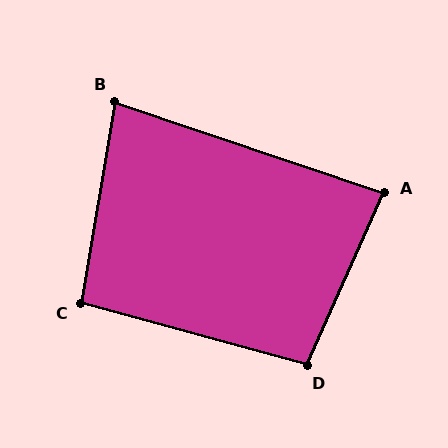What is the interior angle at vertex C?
Approximately 96 degrees (obtuse).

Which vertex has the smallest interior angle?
B, at approximately 81 degrees.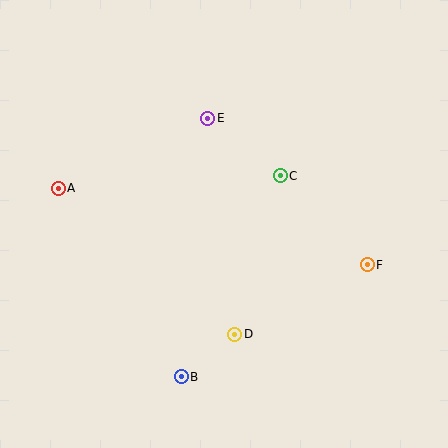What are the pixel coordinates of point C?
Point C is at (280, 176).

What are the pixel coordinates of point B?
Point B is at (181, 377).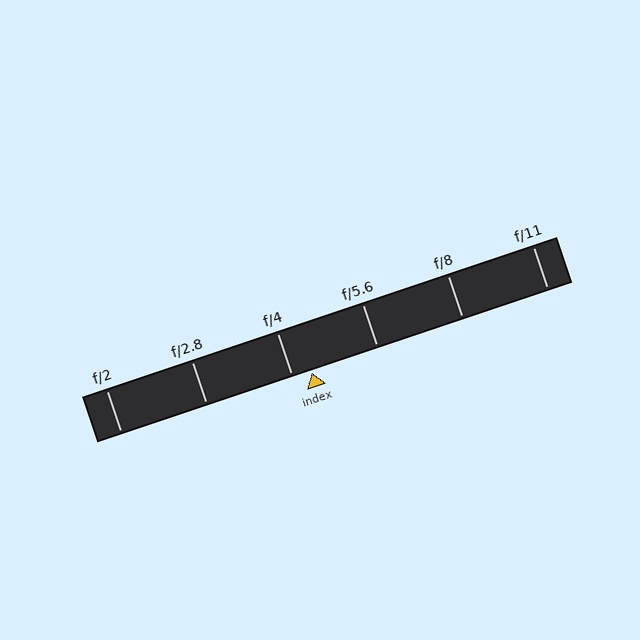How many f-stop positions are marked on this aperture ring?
There are 6 f-stop positions marked.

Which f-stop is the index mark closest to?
The index mark is closest to f/4.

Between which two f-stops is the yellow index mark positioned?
The index mark is between f/4 and f/5.6.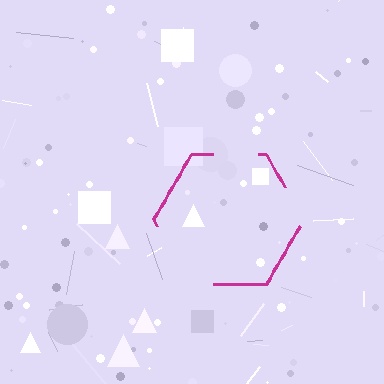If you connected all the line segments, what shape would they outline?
They would outline a hexagon.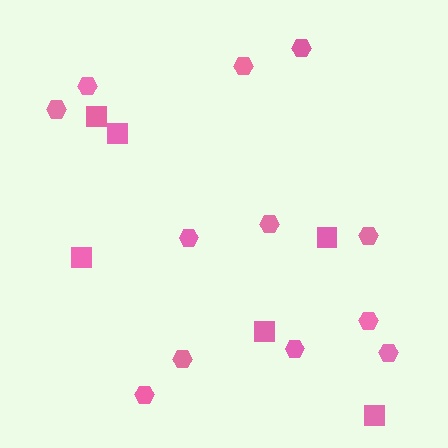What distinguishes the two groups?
There are 2 groups: one group of squares (6) and one group of hexagons (12).